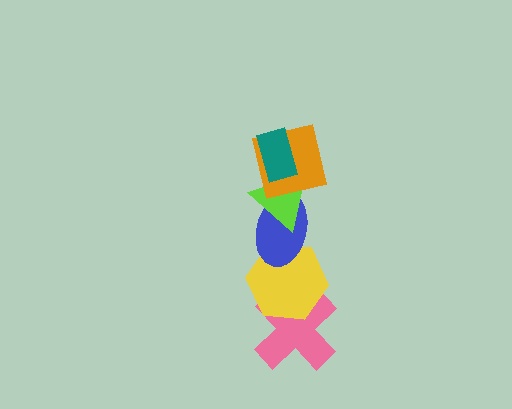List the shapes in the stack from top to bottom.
From top to bottom: the teal rectangle, the orange square, the lime triangle, the blue ellipse, the yellow hexagon, the pink cross.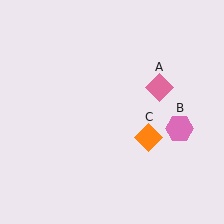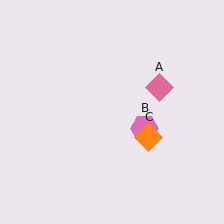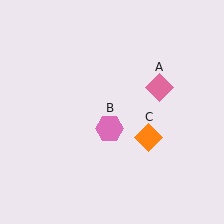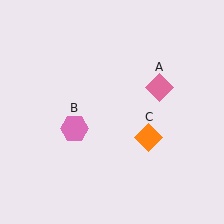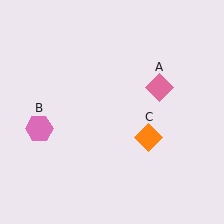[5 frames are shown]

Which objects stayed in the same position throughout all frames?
Pink diamond (object A) and orange diamond (object C) remained stationary.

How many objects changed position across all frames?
1 object changed position: pink hexagon (object B).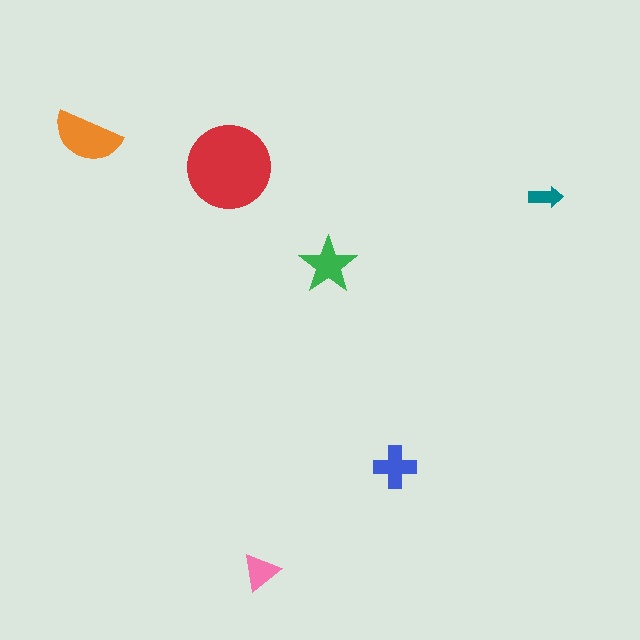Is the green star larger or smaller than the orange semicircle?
Smaller.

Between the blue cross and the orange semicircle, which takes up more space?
The orange semicircle.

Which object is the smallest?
The teal arrow.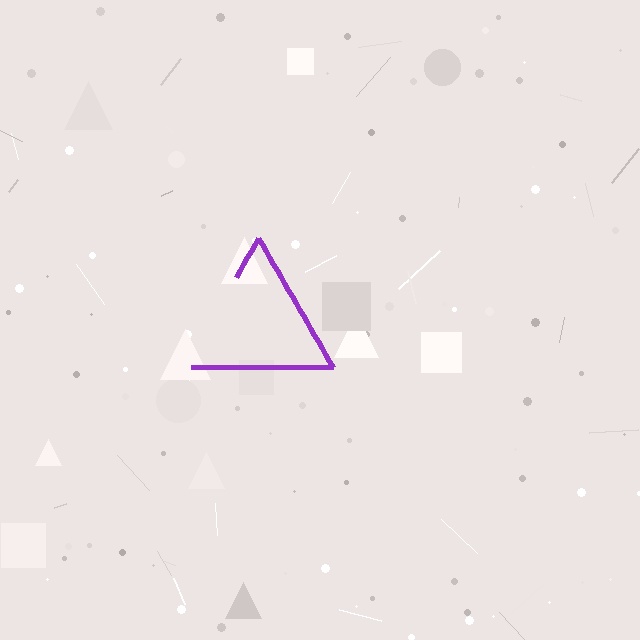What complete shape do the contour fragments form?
The contour fragments form a triangle.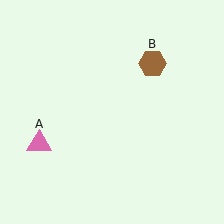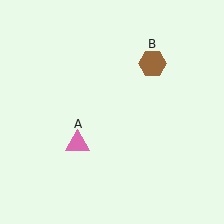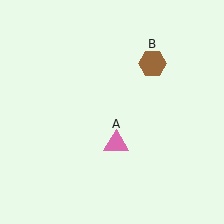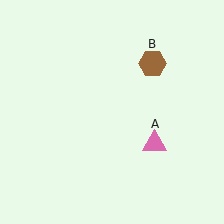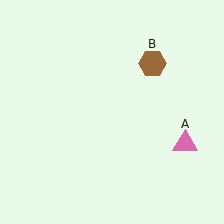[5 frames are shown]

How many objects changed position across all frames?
1 object changed position: pink triangle (object A).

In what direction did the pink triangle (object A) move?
The pink triangle (object A) moved right.